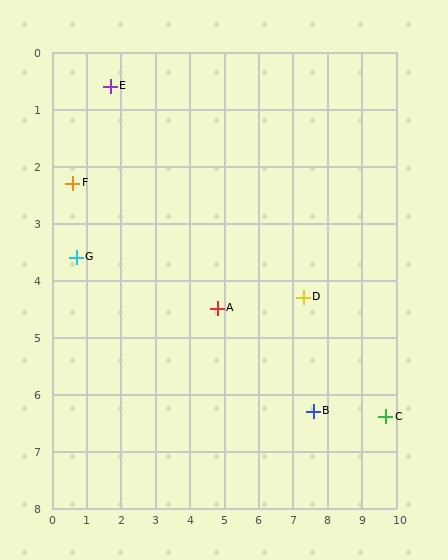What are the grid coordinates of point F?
Point F is at approximately (0.6, 2.3).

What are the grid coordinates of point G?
Point G is at approximately (0.7, 3.6).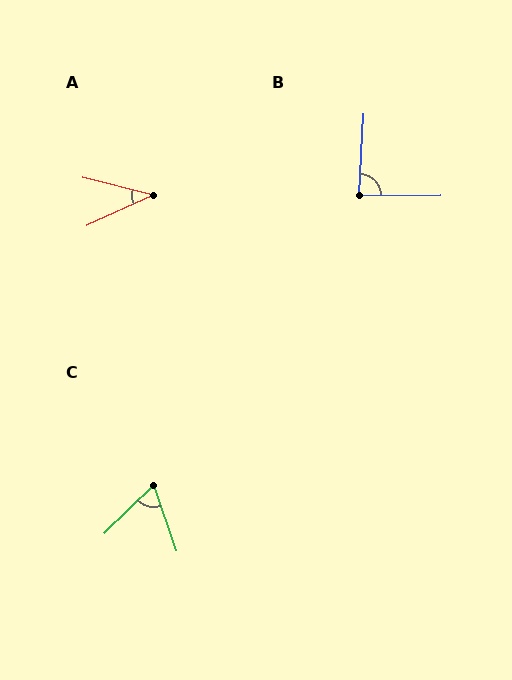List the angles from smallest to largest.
A (38°), C (65°), B (86°).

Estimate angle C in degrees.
Approximately 65 degrees.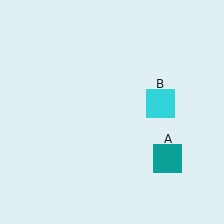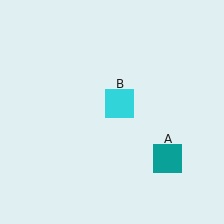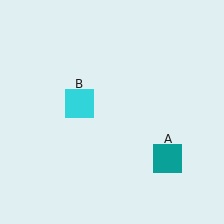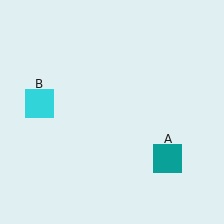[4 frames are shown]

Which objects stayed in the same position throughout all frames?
Teal square (object A) remained stationary.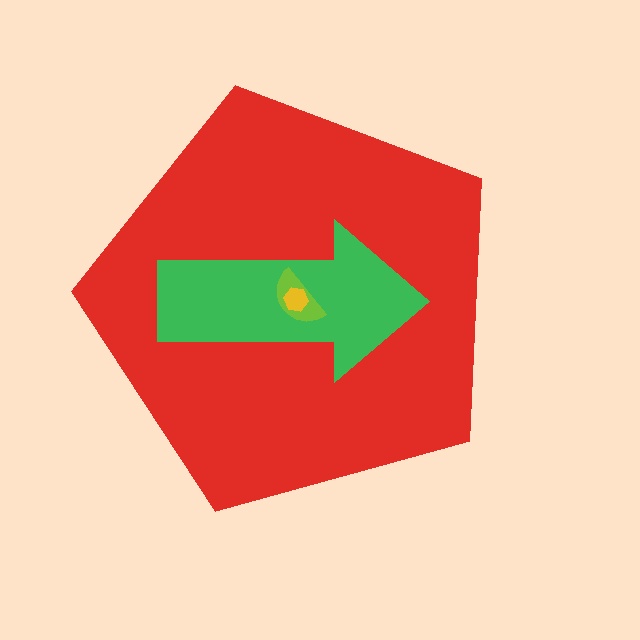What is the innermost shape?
The yellow hexagon.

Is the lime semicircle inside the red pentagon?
Yes.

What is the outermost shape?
The red pentagon.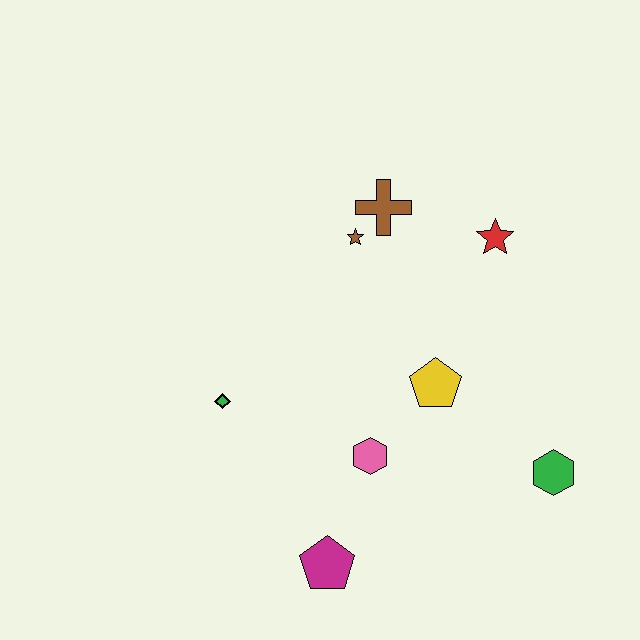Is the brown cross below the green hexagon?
No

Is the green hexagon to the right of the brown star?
Yes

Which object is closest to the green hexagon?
The yellow pentagon is closest to the green hexagon.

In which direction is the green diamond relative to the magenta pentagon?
The green diamond is above the magenta pentagon.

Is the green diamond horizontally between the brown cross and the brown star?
No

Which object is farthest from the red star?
The magenta pentagon is farthest from the red star.